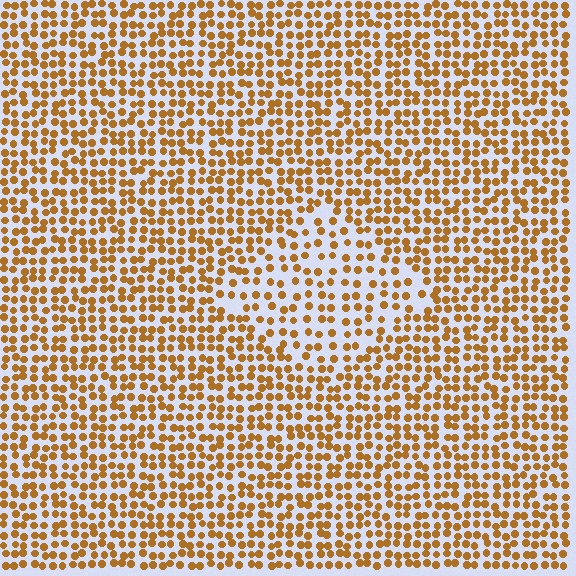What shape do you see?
I see a diamond.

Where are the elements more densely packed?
The elements are more densely packed outside the diamond boundary.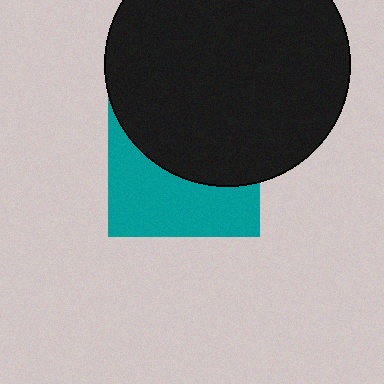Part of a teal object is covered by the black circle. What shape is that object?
It is a square.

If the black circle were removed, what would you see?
You would see the complete teal square.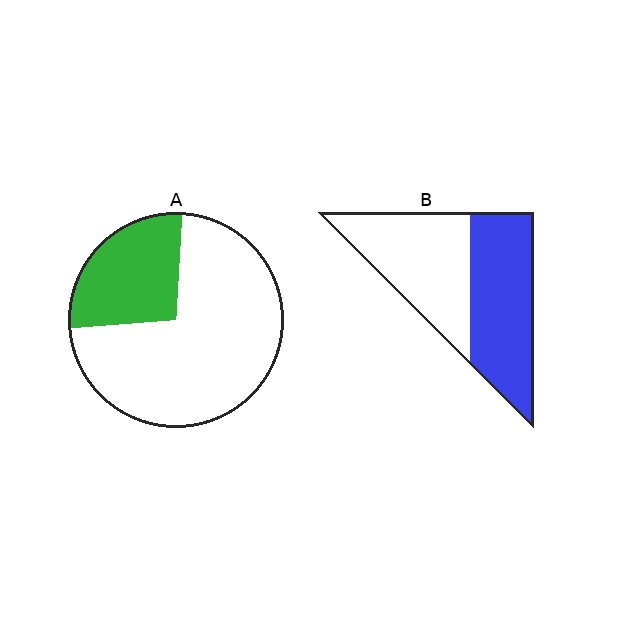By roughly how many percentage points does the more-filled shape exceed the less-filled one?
By roughly 25 percentage points (B over A).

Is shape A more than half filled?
No.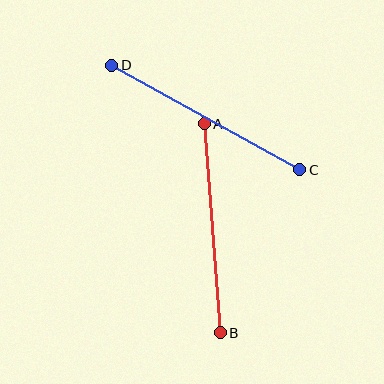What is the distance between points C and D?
The distance is approximately 215 pixels.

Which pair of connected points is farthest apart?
Points C and D are farthest apart.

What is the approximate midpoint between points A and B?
The midpoint is at approximately (212, 228) pixels.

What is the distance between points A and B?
The distance is approximately 210 pixels.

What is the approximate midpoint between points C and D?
The midpoint is at approximately (206, 117) pixels.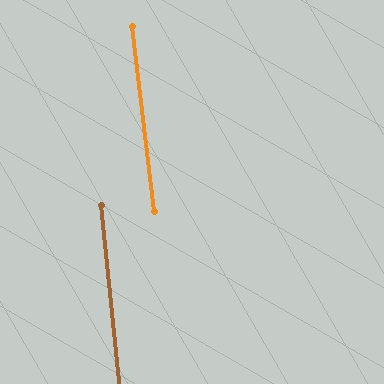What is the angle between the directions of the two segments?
Approximately 1 degree.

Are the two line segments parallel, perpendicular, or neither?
Parallel — their directions differ by only 1.1°.